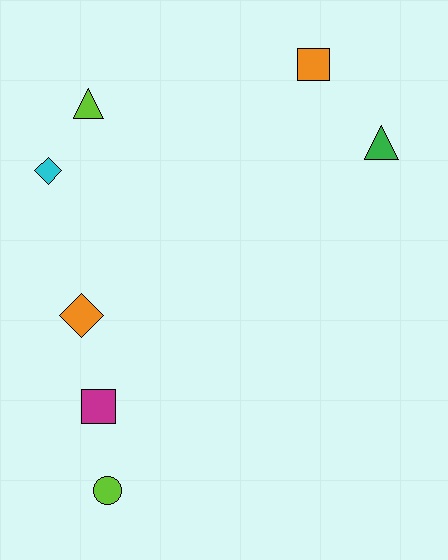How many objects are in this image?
There are 7 objects.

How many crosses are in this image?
There are no crosses.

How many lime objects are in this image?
There are 2 lime objects.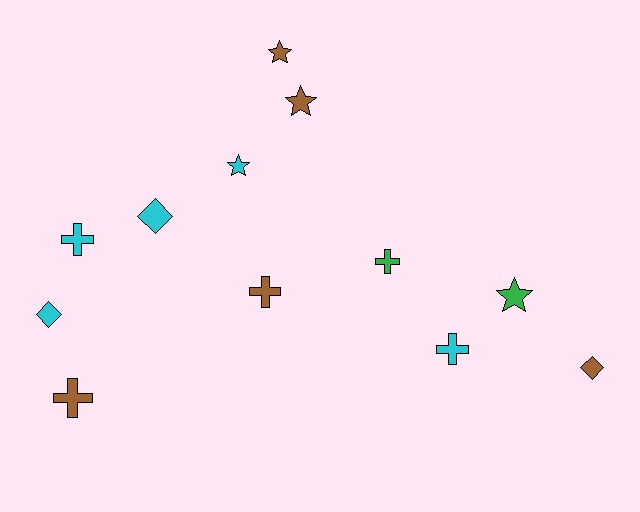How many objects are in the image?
There are 12 objects.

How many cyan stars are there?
There is 1 cyan star.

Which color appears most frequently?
Cyan, with 5 objects.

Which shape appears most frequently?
Cross, with 5 objects.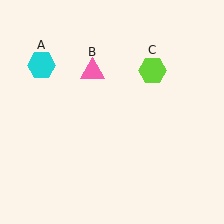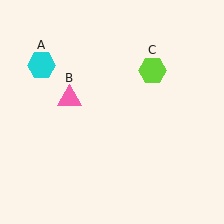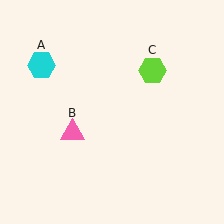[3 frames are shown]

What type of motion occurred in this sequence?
The pink triangle (object B) rotated counterclockwise around the center of the scene.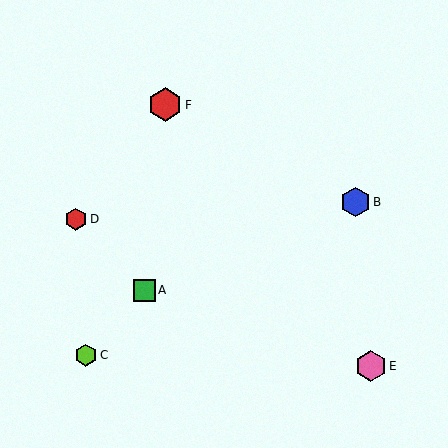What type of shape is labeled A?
Shape A is a green square.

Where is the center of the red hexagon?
The center of the red hexagon is at (165, 105).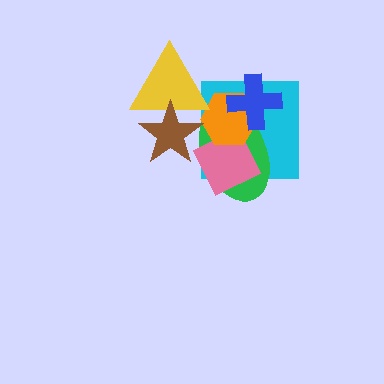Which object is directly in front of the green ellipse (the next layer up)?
The pink square is directly in front of the green ellipse.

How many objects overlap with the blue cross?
3 objects overlap with the blue cross.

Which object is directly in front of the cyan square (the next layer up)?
The green ellipse is directly in front of the cyan square.